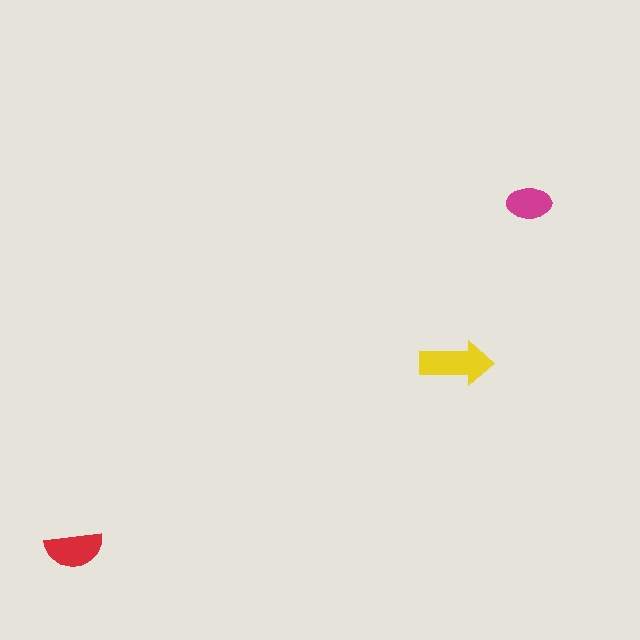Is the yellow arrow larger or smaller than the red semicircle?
Larger.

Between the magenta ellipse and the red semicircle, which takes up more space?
The red semicircle.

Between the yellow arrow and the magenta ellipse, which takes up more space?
The yellow arrow.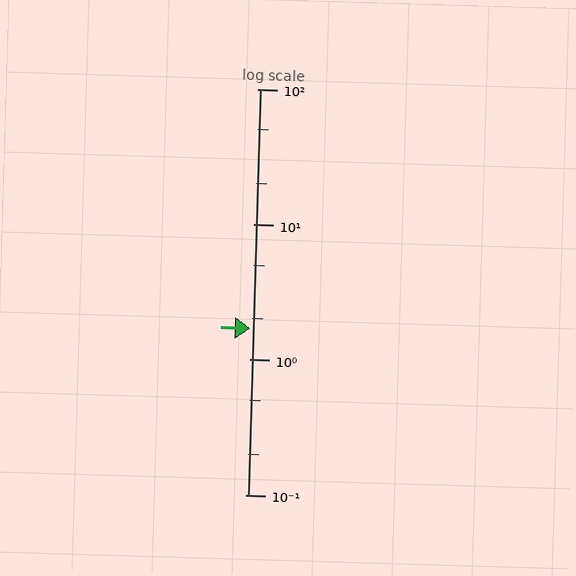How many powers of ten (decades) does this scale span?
The scale spans 3 decades, from 0.1 to 100.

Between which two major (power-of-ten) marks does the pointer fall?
The pointer is between 1 and 10.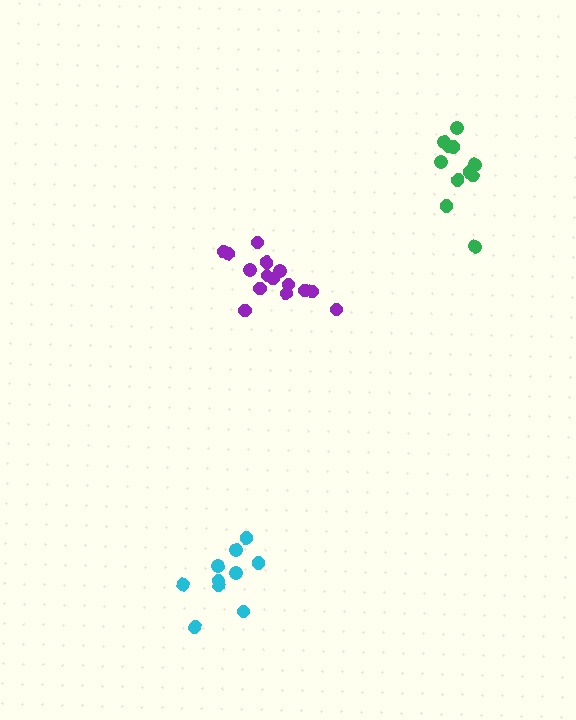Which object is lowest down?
The cyan cluster is bottommost.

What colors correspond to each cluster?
The clusters are colored: purple, green, cyan.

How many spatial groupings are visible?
There are 3 spatial groupings.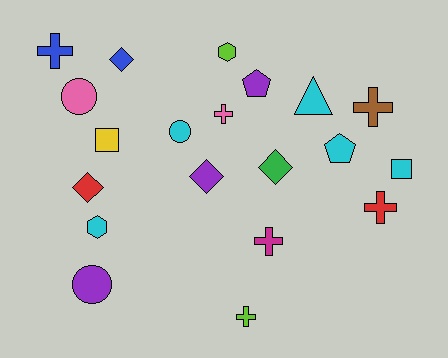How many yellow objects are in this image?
There is 1 yellow object.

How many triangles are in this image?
There is 1 triangle.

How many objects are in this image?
There are 20 objects.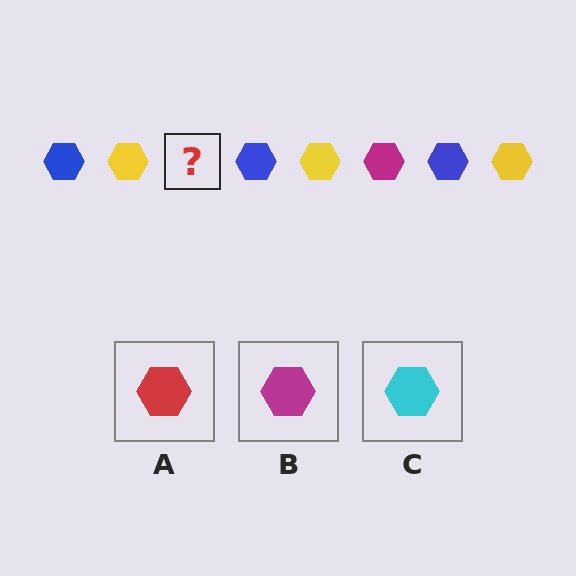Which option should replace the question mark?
Option B.